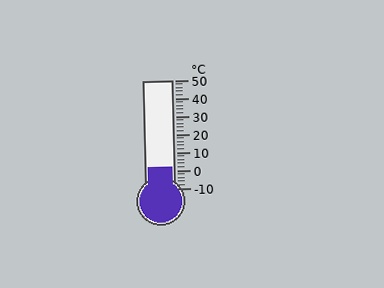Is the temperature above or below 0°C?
The temperature is above 0°C.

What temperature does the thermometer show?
The thermometer shows approximately 2°C.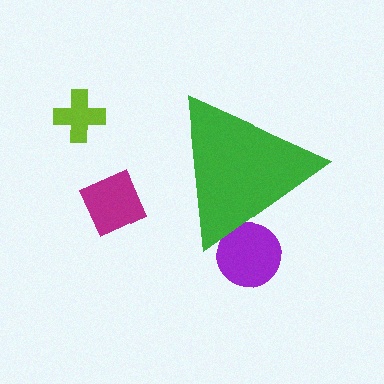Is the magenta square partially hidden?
No, the magenta square is fully visible.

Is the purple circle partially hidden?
Yes, the purple circle is partially hidden behind the green triangle.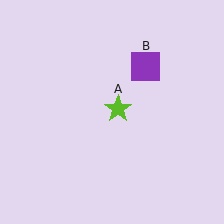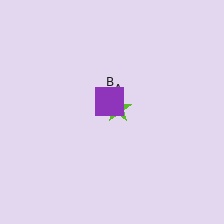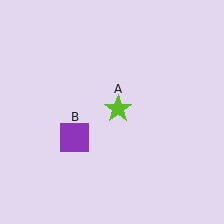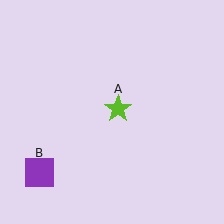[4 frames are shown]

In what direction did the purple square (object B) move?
The purple square (object B) moved down and to the left.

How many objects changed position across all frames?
1 object changed position: purple square (object B).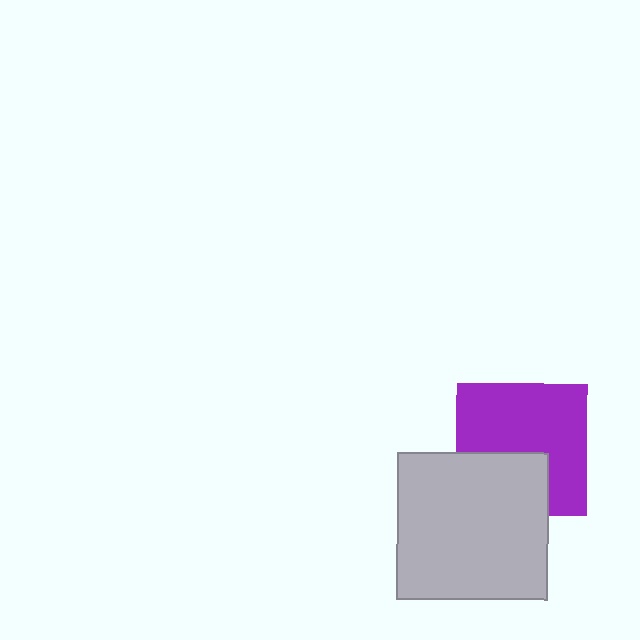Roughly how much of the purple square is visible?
Most of it is visible (roughly 67%).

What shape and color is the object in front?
The object in front is a light gray rectangle.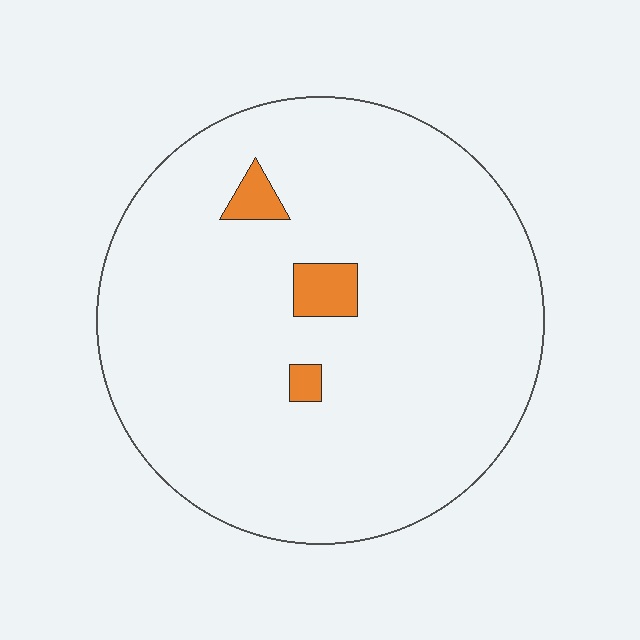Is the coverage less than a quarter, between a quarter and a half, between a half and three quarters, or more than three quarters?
Less than a quarter.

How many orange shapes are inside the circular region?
3.